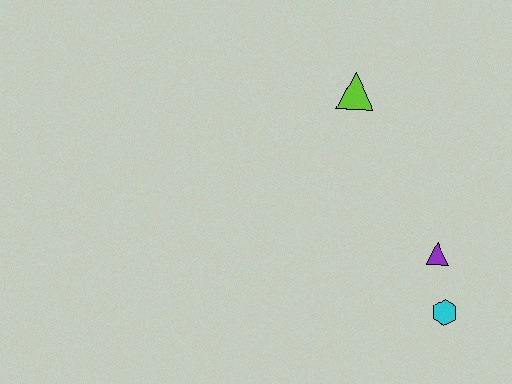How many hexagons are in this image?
There is 1 hexagon.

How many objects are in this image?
There are 3 objects.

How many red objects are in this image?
There are no red objects.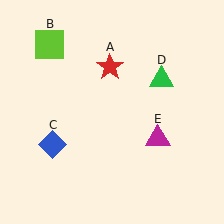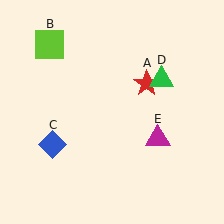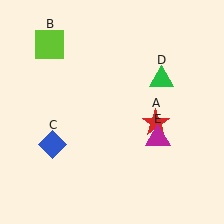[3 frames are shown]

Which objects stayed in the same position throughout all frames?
Lime square (object B) and blue diamond (object C) and green triangle (object D) and magenta triangle (object E) remained stationary.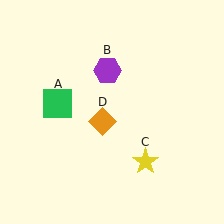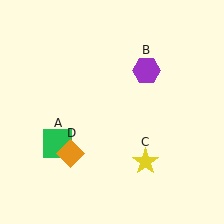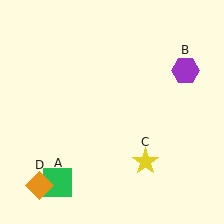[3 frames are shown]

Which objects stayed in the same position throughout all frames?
Yellow star (object C) remained stationary.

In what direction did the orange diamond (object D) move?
The orange diamond (object D) moved down and to the left.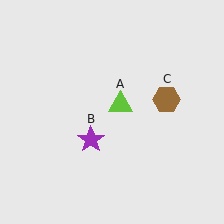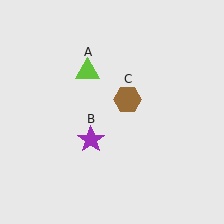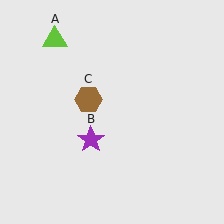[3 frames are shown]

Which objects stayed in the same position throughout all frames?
Purple star (object B) remained stationary.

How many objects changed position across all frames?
2 objects changed position: lime triangle (object A), brown hexagon (object C).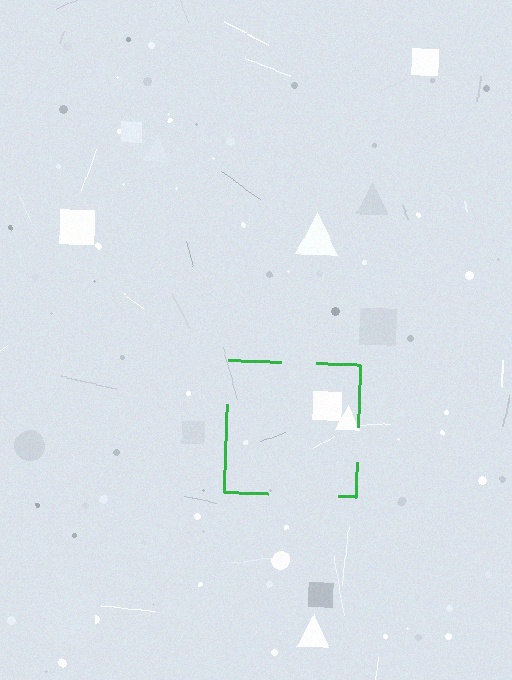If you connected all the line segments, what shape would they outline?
They would outline a square.